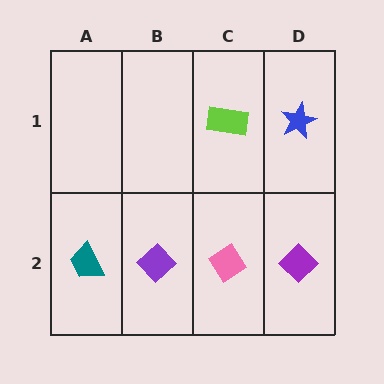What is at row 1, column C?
A lime rectangle.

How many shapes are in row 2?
4 shapes.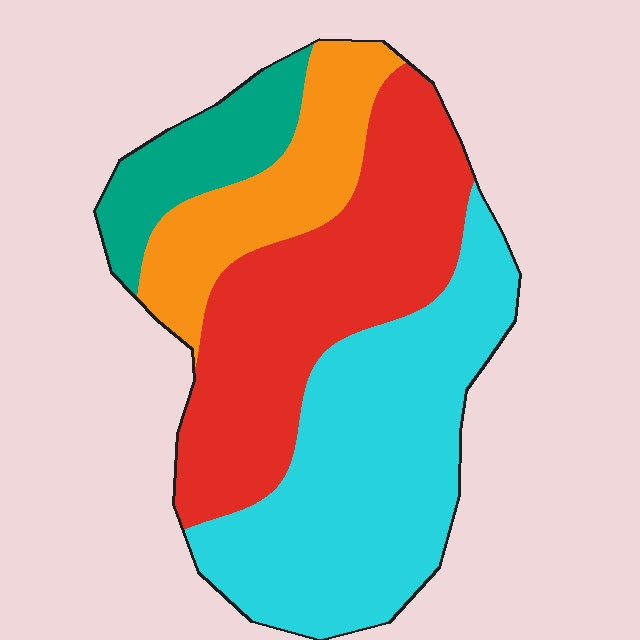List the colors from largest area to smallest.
From largest to smallest: cyan, red, orange, teal.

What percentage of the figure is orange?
Orange takes up about one sixth (1/6) of the figure.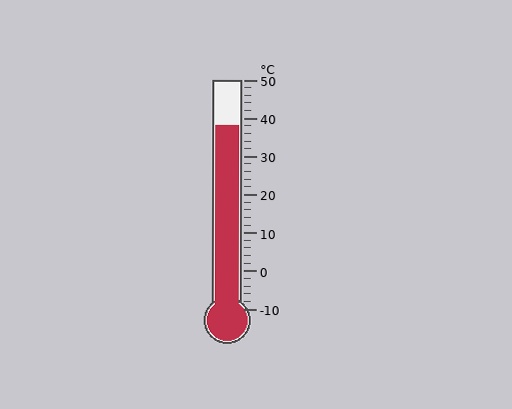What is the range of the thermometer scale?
The thermometer scale ranges from -10°C to 50°C.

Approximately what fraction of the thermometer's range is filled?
The thermometer is filled to approximately 80% of its range.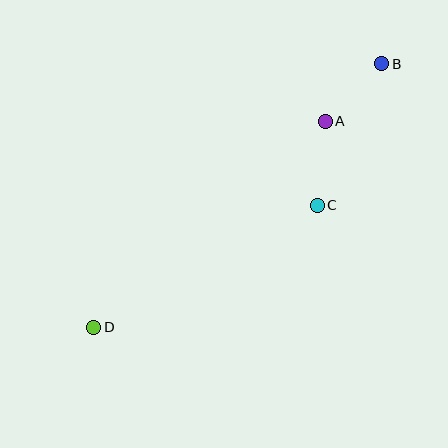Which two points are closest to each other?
Points A and B are closest to each other.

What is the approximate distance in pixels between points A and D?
The distance between A and D is approximately 310 pixels.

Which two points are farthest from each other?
Points B and D are farthest from each other.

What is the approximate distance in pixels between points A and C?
The distance between A and C is approximately 85 pixels.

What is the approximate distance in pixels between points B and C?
The distance between B and C is approximately 156 pixels.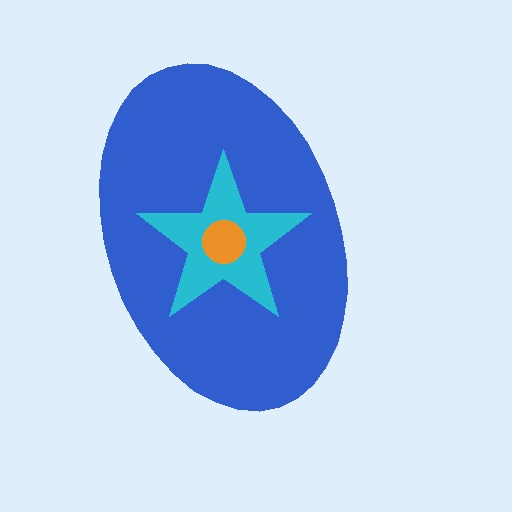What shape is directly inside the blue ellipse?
The cyan star.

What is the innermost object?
The orange circle.